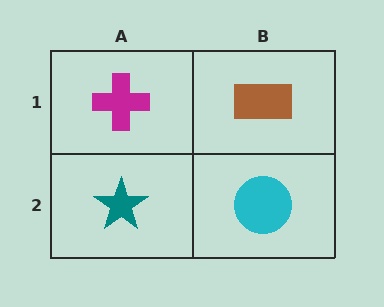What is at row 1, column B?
A brown rectangle.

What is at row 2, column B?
A cyan circle.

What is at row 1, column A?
A magenta cross.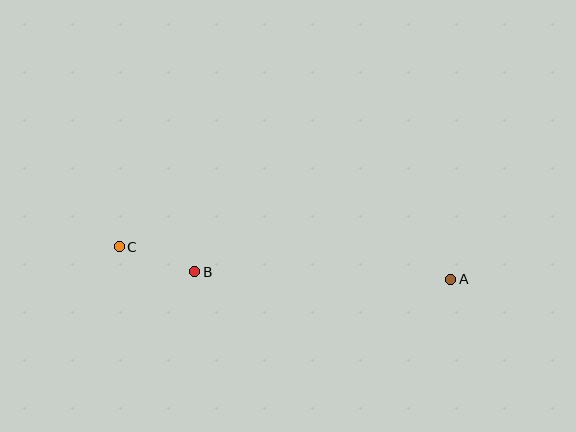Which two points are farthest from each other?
Points A and C are farthest from each other.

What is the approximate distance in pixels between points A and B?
The distance between A and B is approximately 256 pixels.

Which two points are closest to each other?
Points B and C are closest to each other.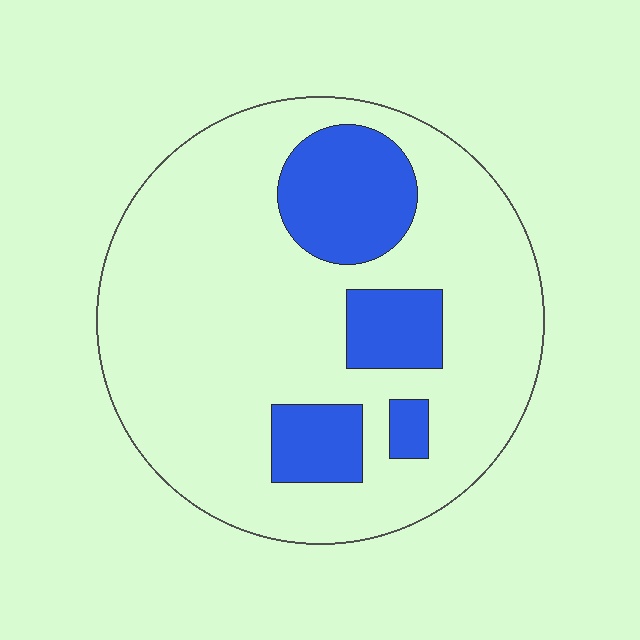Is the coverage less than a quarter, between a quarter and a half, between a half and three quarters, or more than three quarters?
Less than a quarter.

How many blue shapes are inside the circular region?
4.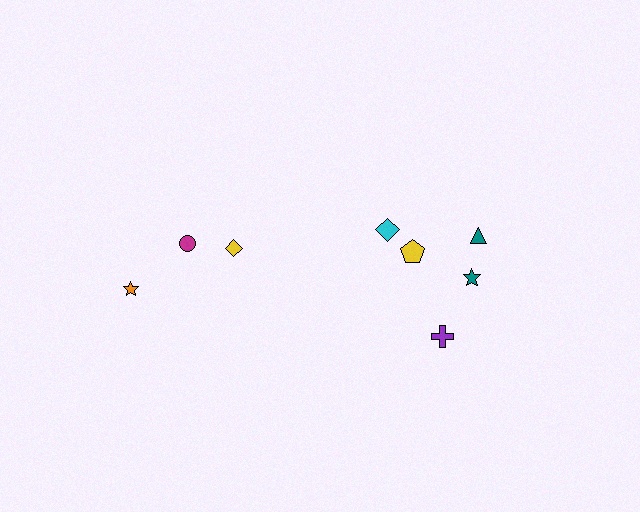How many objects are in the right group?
There are 5 objects.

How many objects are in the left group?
There are 3 objects.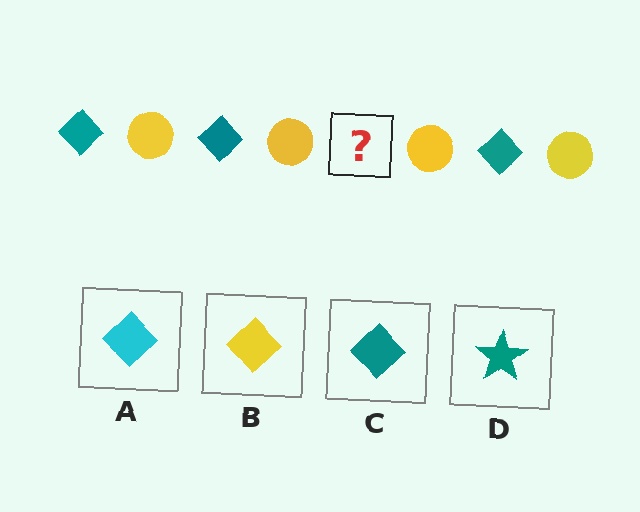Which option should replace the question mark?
Option C.